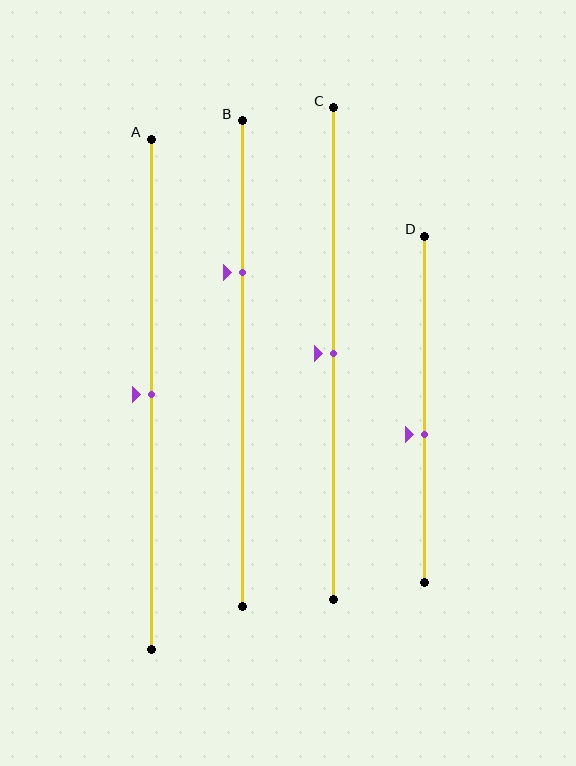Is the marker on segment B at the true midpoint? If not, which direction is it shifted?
No, the marker on segment B is shifted upward by about 19% of the segment length.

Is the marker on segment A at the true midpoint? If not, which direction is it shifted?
Yes, the marker on segment A is at the true midpoint.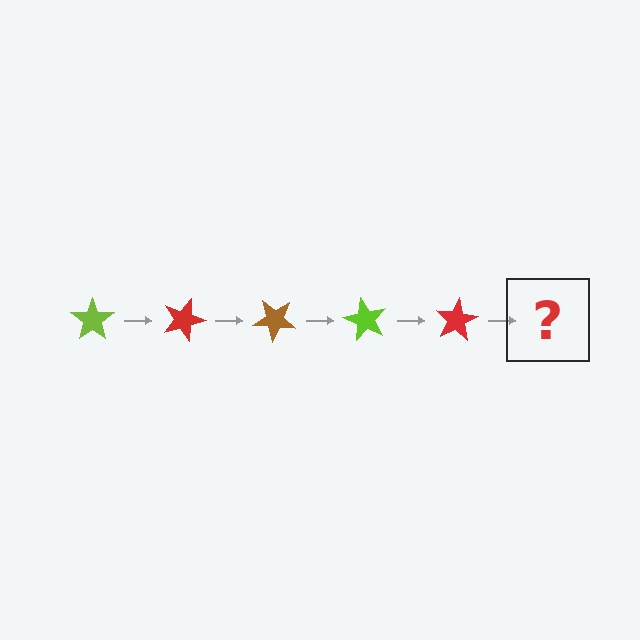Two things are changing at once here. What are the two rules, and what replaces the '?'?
The two rules are that it rotates 20 degrees each step and the color cycles through lime, red, and brown. The '?' should be a brown star, rotated 100 degrees from the start.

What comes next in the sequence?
The next element should be a brown star, rotated 100 degrees from the start.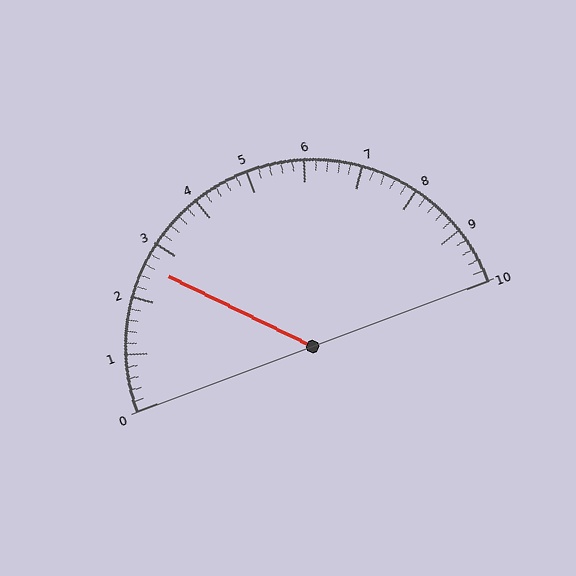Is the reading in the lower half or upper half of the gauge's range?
The reading is in the lower half of the range (0 to 10).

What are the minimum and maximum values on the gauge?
The gauge ranges from 0 to 10.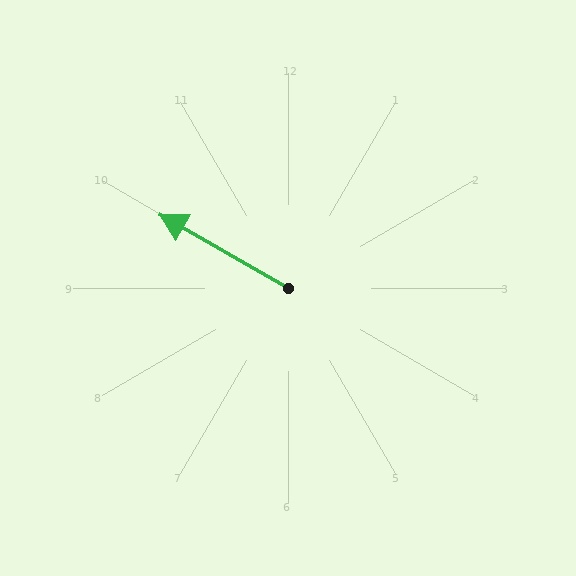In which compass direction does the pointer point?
Northwest.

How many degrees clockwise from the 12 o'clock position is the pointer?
Approximately 300 degrees.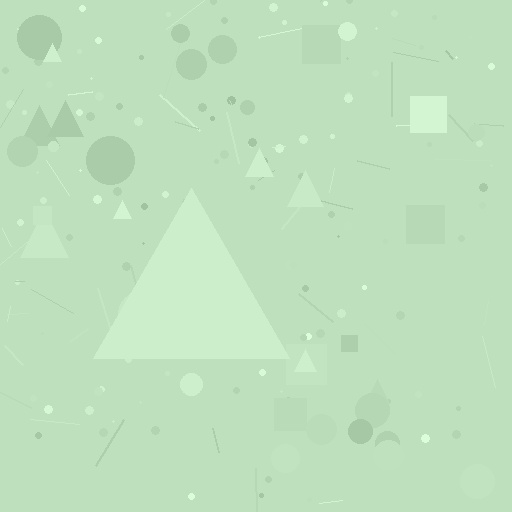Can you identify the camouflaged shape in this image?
The camouflaged shape is a triangle.